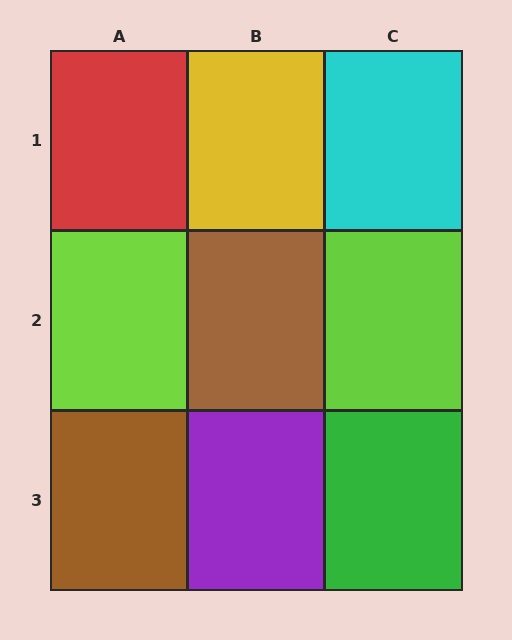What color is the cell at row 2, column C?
Lime.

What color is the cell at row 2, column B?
Brown.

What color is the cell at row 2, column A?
Lime.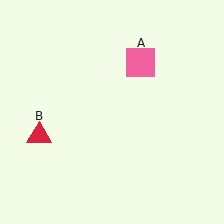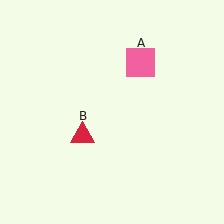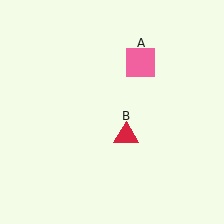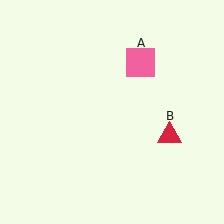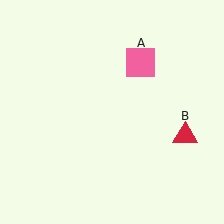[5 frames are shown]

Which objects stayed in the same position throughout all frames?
Pink square (object A) remained stationary.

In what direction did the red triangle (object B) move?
The red triangle (object B) moved right.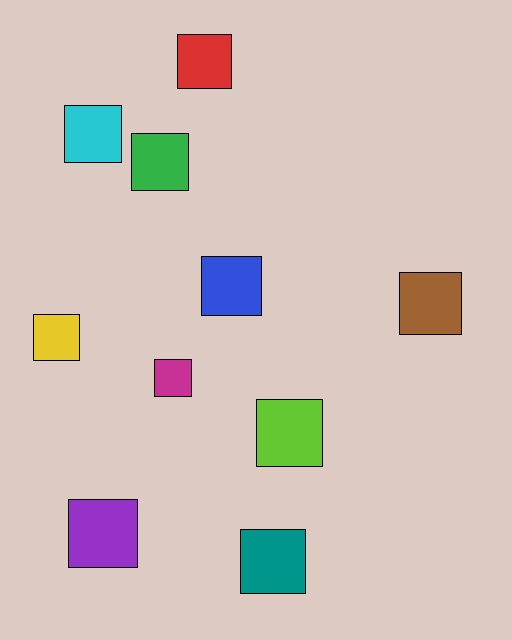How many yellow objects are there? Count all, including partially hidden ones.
There is 1 yellow object.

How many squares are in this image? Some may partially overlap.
There are 10 squares.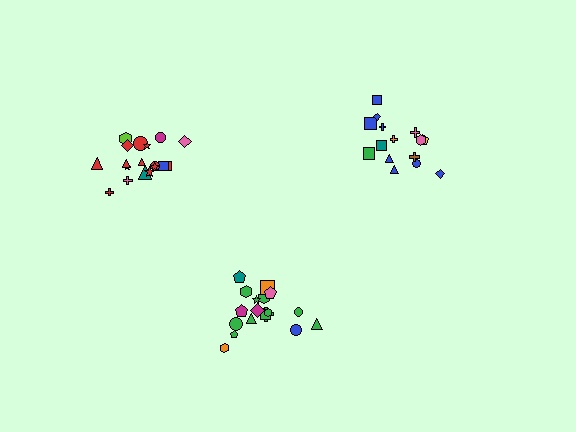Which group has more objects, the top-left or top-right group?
The top-left group.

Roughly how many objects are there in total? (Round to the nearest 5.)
Roughly 55 objects in total.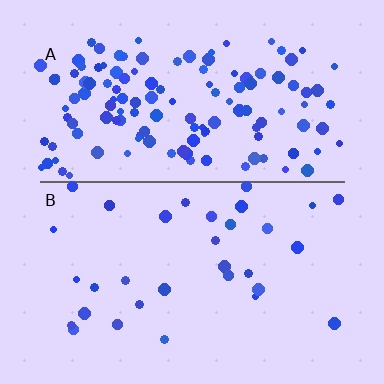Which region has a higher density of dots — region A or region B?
A (the top).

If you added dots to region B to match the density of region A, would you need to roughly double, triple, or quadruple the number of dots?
Approximately quadruple.